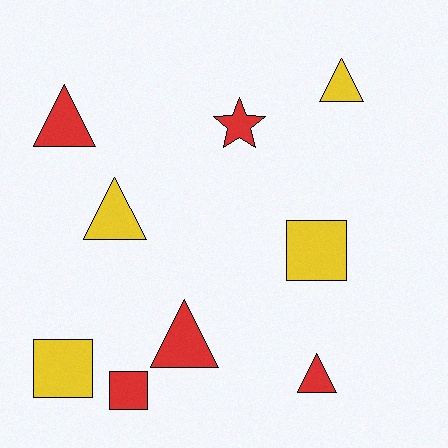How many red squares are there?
There is 1 red square.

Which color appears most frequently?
Red, with 5 objects.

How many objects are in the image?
There are 9 objects.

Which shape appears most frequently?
Triangle, with 5 objects.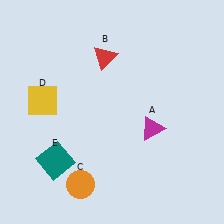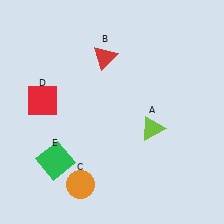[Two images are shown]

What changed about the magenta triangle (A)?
In Image 1, A is magenta. In Image 2, it changed to lime.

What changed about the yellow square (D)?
In Image 1, D is yellow. In Image 2, it changed to red.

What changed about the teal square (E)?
In Image 1, E is teal. In Image 2, it changed to green.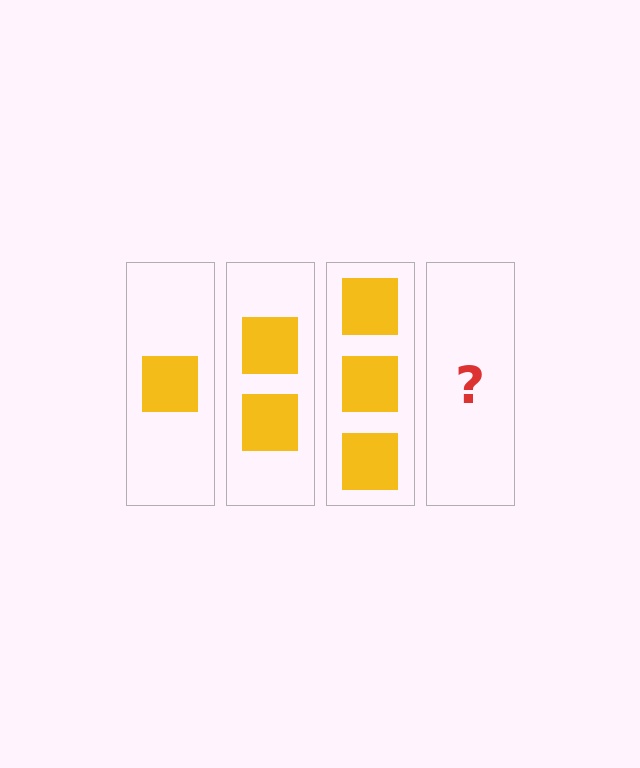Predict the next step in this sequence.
The next step is 4 squares.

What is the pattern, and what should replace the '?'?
The pattern is that each step adds one more square. The '?' should be 4 squares.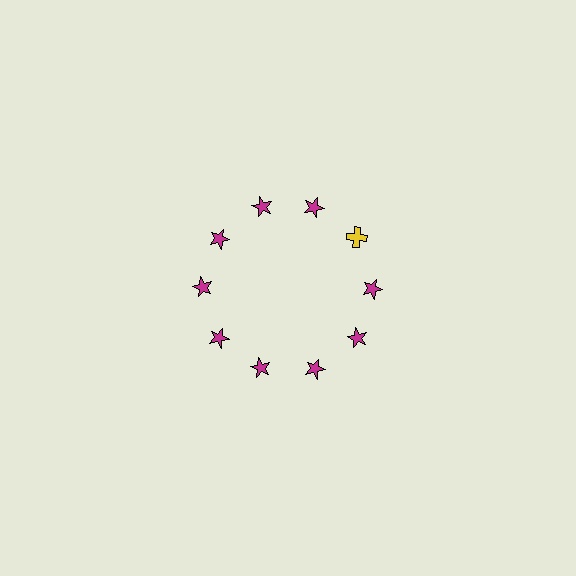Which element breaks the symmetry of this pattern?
The yellow cross at roughly the 2 o'clock position breaks the symmetry. All other shapes are magenta stars.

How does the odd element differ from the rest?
It differs in both color (yellow instead of magenta) and shape (cross instead of star).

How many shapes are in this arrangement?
There are 10 shapes arranged in a ring pattern.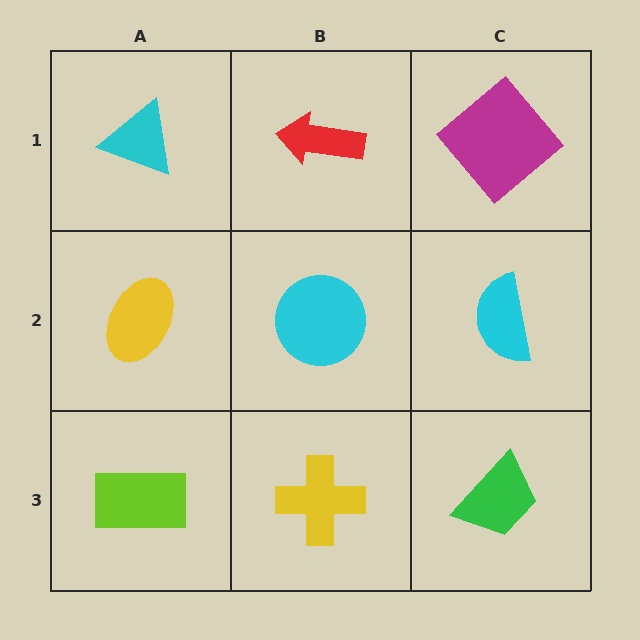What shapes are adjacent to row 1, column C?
A cyan semicircle (row 2, column C), a red arrow (row 1, column B).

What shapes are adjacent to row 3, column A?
A yellow ellipse (row 2, column A), a yellow cross (row 3, column B).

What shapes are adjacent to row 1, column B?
A cyan circle (row 2, column B), a cyan triangle (row 1, column A), a magenta diamond (row 1, column C).